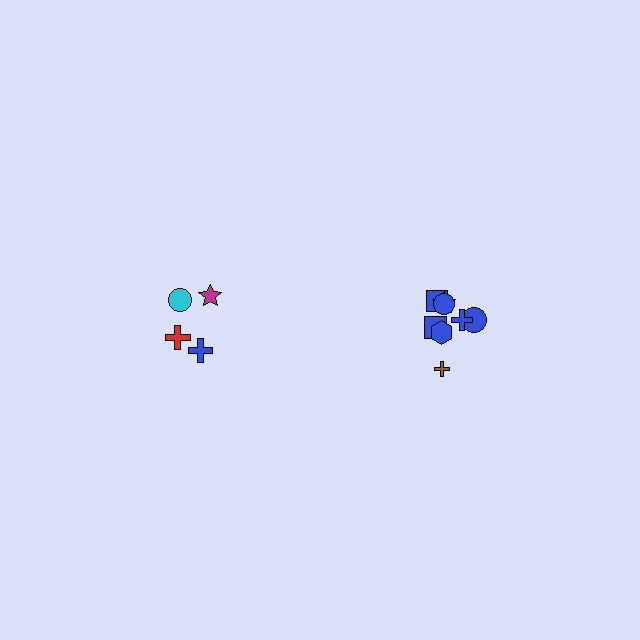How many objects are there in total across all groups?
There are 12 objects.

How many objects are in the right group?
There are 8 objects.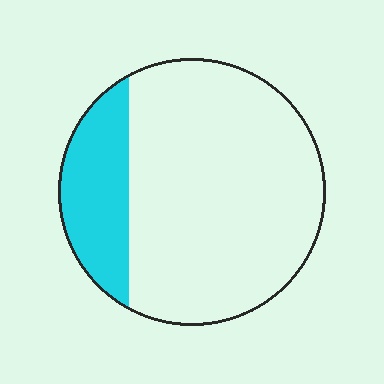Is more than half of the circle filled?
No.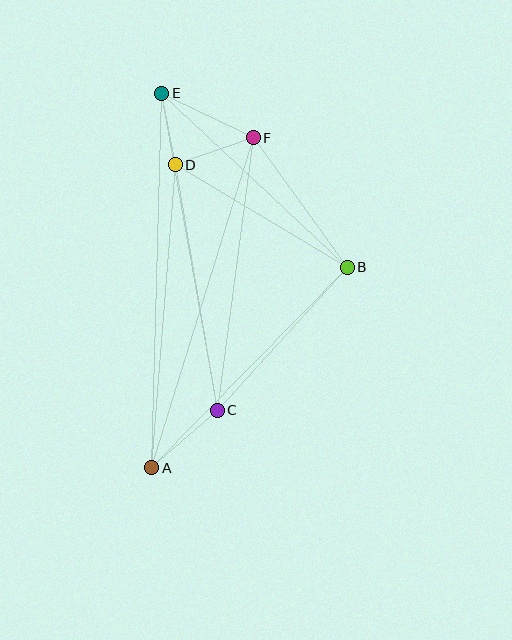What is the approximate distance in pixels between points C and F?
The distance between C and F is approximately 275 pixels.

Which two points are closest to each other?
Points D and E are closest to each other.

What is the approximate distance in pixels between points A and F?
The distance between A and F is approximately 345 pixels.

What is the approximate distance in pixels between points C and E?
The distance between C and E is approximately 322 pixels.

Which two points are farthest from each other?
Points A and E are farthest from each other.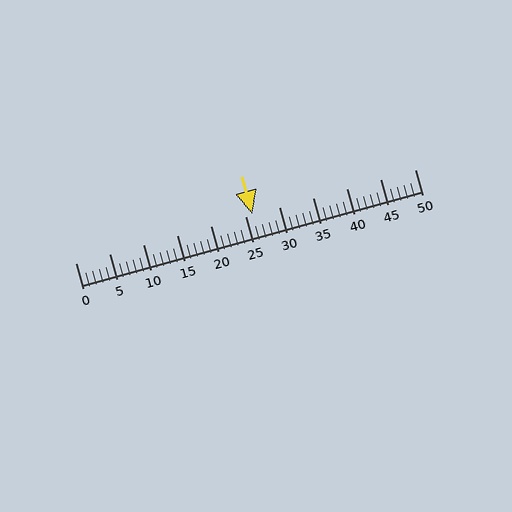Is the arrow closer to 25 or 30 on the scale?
The arrow is closer to 25.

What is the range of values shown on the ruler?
The ruler shows values from 0 to 50.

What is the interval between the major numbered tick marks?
The major tick marks are spaced 5 units apart.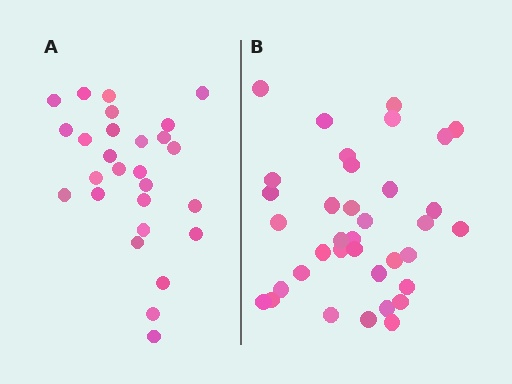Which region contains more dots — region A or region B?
Region B (the right region) has more dots.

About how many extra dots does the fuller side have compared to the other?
Region B has roughly 8 or so more dots than region A.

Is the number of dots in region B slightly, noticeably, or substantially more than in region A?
Region B has noticeably more, but not dramatically so. The ratio is roughly 1.3 to 1.